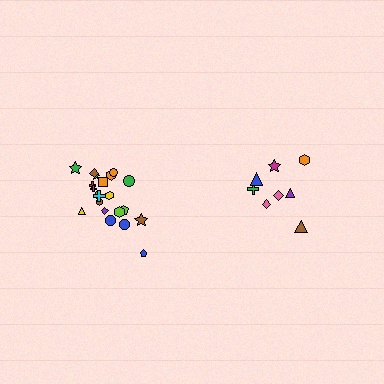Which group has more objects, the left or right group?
The left group.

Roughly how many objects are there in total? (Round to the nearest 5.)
Roughly 30 objects in total.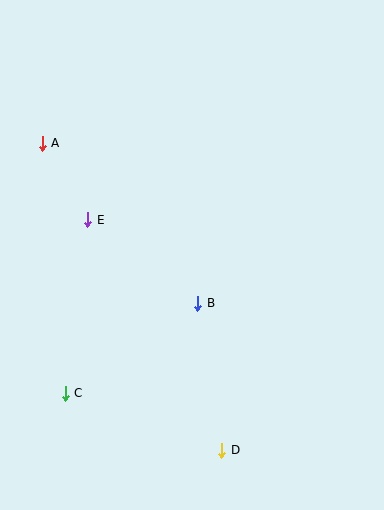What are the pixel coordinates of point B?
Point B is at (198, 303).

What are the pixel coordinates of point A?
Point A is at (42, 143).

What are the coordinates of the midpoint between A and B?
The midpoint between A and B is at (120, 223).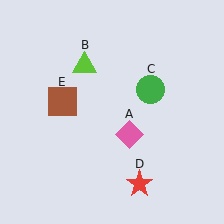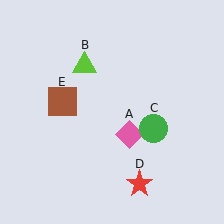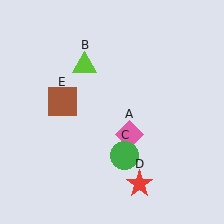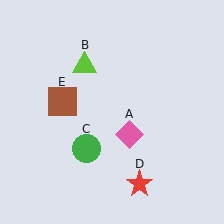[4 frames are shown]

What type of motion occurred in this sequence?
The green circle (object C) rotated clockwise around the center of the scene.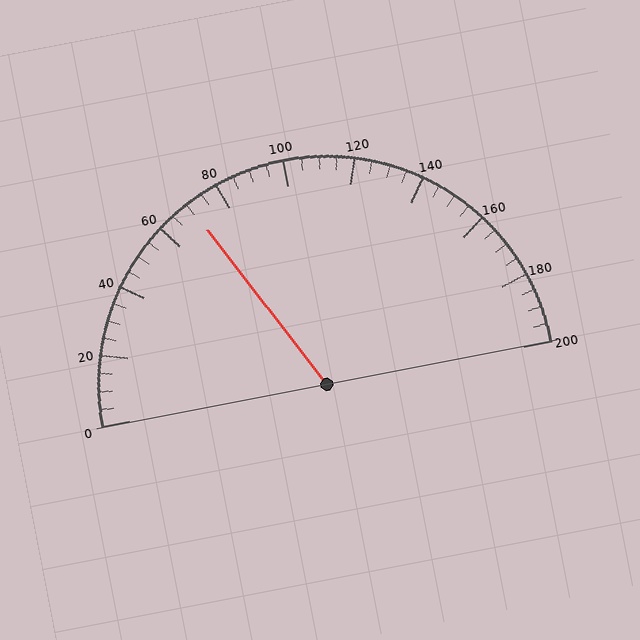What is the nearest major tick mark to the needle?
The nearest major tick mark is 80.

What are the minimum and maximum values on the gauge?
The gauge ranges from 0 to 200.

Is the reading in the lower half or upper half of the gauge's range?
The reading is in the lower half of the range (0 to 200).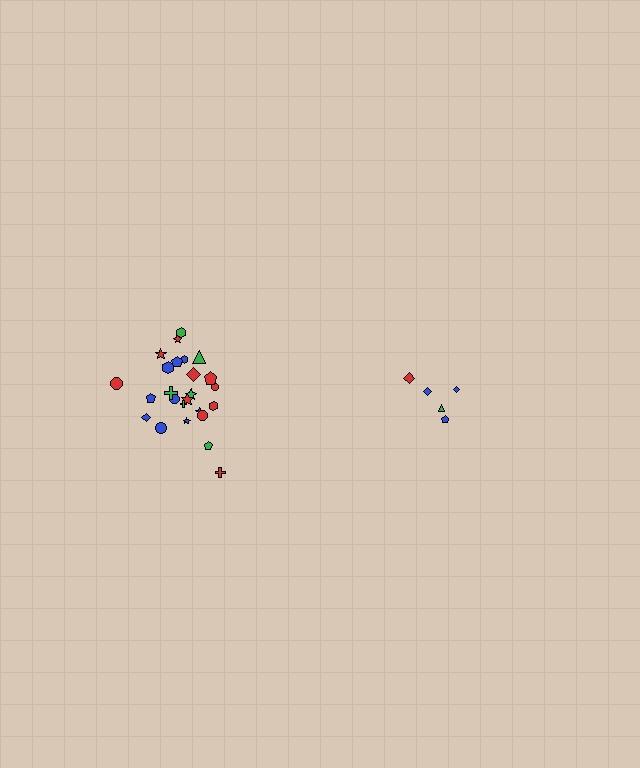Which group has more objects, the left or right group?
The left group.